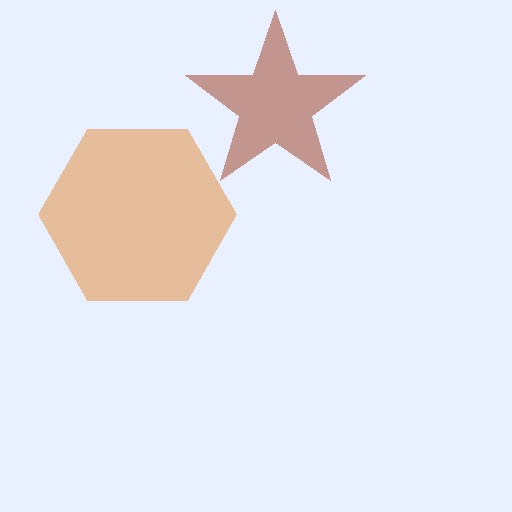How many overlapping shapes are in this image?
There are 2 overlapping shapes in the image.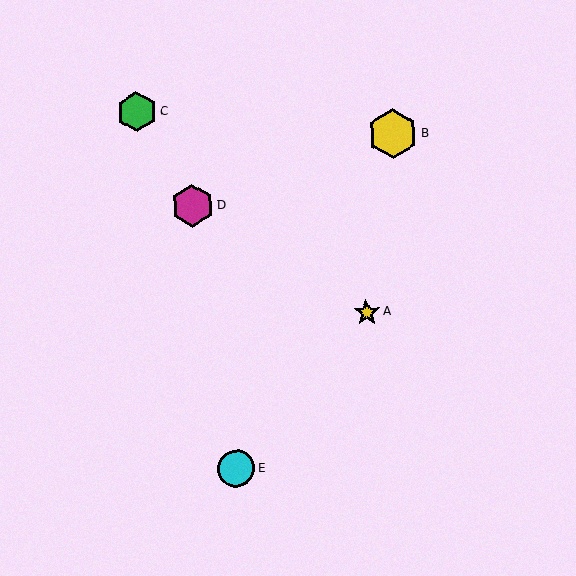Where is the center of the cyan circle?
The center of the cyan circle is at (236, 468).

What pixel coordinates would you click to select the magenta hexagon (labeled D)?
Click at (192, 206) to select the magenta hexagon D.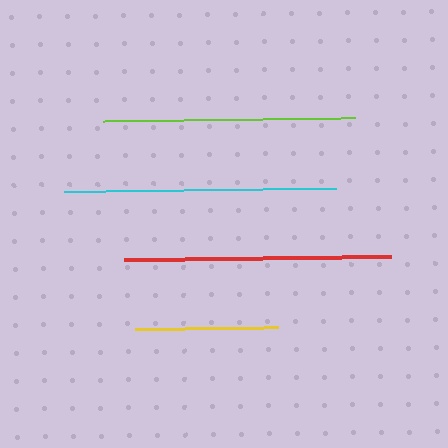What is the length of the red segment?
The red segment is approximately 267 pixels long.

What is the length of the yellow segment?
The yellow segment is approximately 144 pixels long.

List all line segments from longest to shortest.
From longest to shortest: cyan, red, lime, yellow.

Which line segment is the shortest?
The yellow line is the shortest at approximately 144 pixels.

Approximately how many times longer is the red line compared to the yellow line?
The red line is approximately 1.9 times the length of the yellow line.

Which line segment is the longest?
The cyan line is the longest at approximately 272 pixels.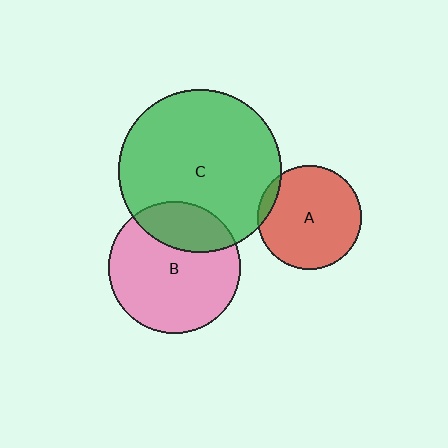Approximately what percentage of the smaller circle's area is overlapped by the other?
Approximately 25%.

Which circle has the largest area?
Circle C (green).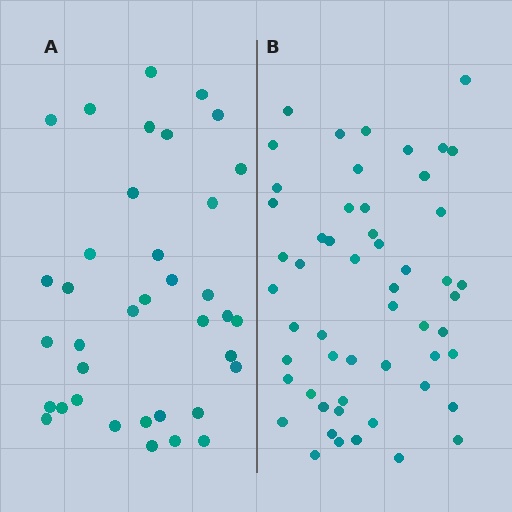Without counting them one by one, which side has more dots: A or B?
Region B (the right region) has more dots.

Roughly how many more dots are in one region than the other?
Region B has approximately 15 more dots than region A.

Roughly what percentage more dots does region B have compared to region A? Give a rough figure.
About 45% more.